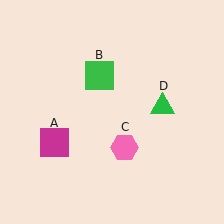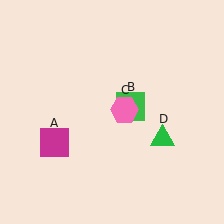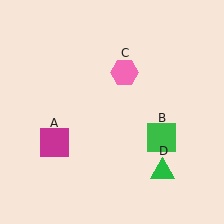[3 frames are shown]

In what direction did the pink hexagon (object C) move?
The pink hexagon (object C) moved up.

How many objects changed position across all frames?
3 objects changed position: green square (object B), pink hexagon (object C), green triangle (object D).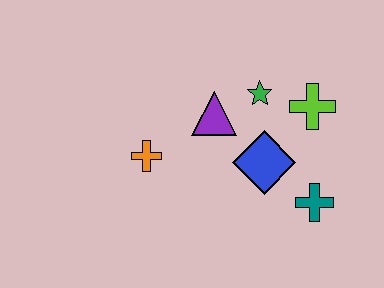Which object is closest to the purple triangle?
The green star is closest to the purple triangle.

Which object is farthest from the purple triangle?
The teal cross is farthest from the purple triangle.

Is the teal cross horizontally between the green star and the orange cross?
No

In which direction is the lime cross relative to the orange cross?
The lime cross is to the right of the orange cross.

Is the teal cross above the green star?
No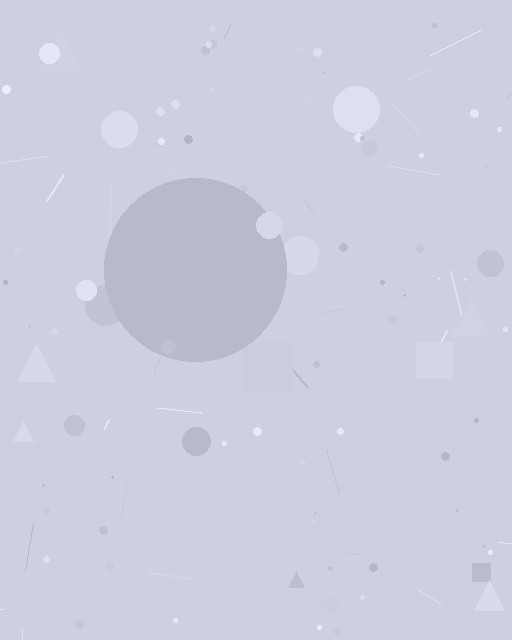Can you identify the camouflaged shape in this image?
The camouflaged shape is a circle.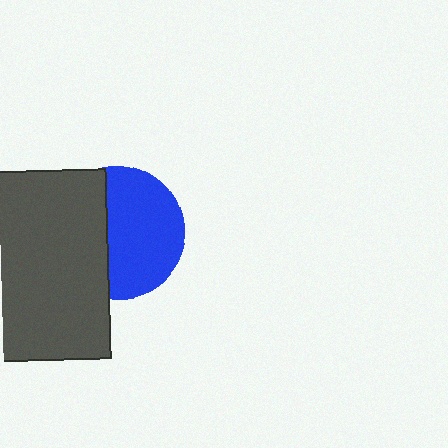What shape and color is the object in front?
The object in front is a dark gray rectangle.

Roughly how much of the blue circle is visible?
About half of it is visible (roughly 60%).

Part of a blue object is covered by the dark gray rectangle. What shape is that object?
It is a circle.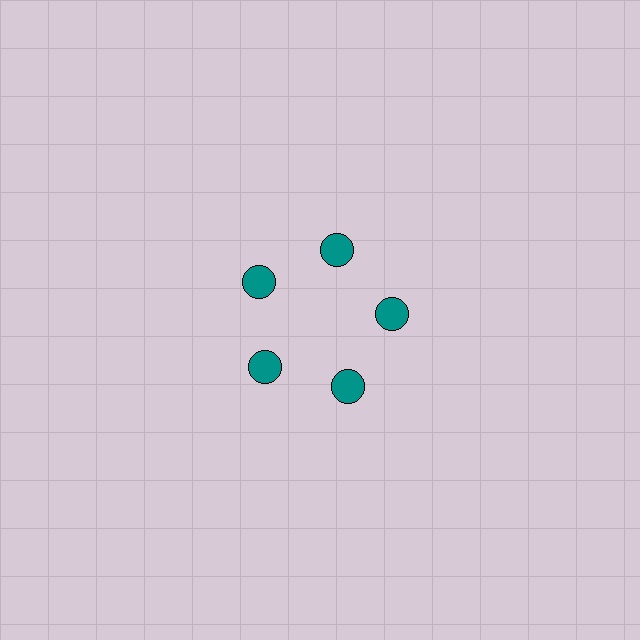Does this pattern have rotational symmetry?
Yes, this pattern has 5-fold rotational symmetry. It looks the same after rotating 72 degrees around the center.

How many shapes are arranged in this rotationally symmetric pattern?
There are 5 shapes, arranged in 5 groups of 1.